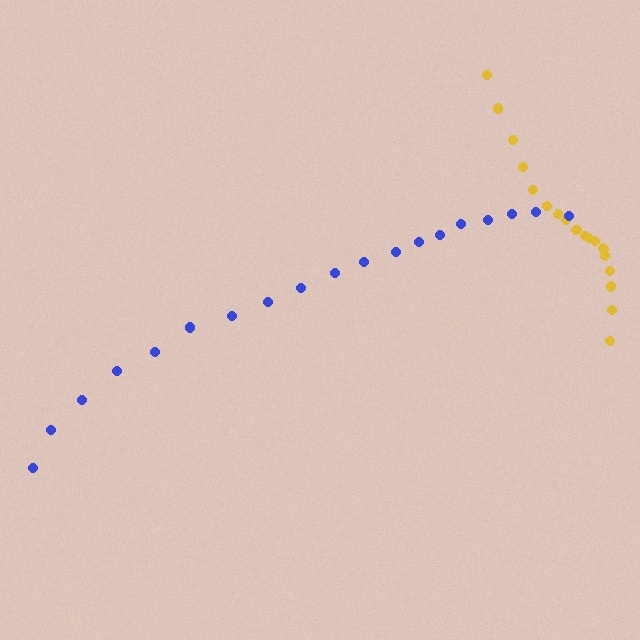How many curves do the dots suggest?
There are 2 distinct paths.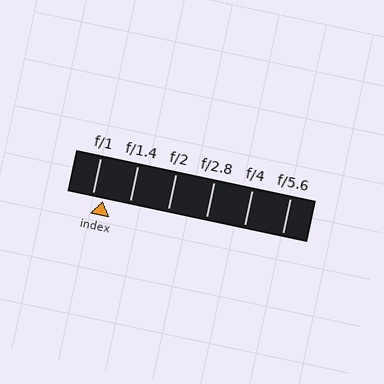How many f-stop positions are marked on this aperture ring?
There are 6 f-stop positions marked.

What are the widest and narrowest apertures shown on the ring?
The widest aperture shown is f/1 and the narrowest is f/5.6.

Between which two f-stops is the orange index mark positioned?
The index mark is between f/1 and f/1.4.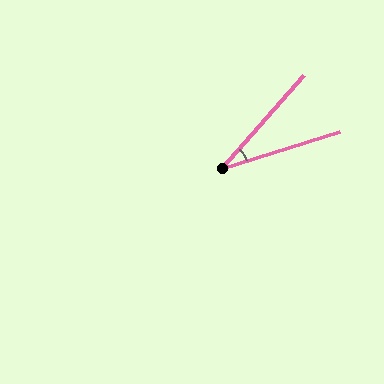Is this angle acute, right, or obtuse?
It is acute.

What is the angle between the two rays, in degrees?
Approximately 31 degrees.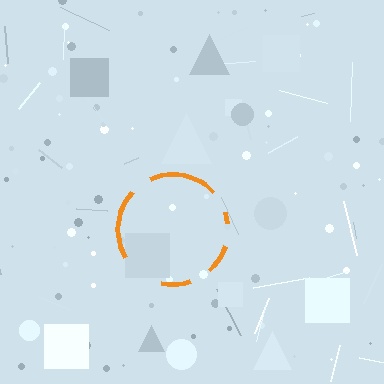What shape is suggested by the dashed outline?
The dashed outline suggests a circle.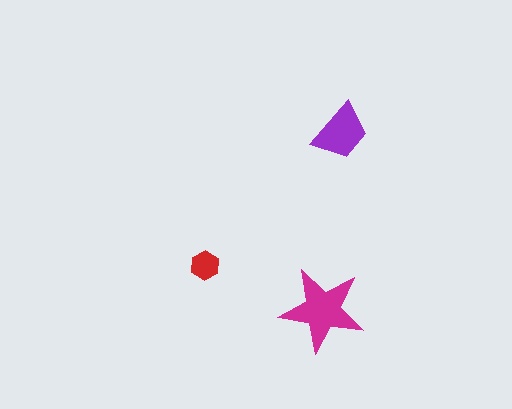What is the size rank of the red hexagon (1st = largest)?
3rd.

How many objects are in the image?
There are 3 objects in the image.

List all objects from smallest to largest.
The red hexagon, the purple trapezoid, the magenta star.